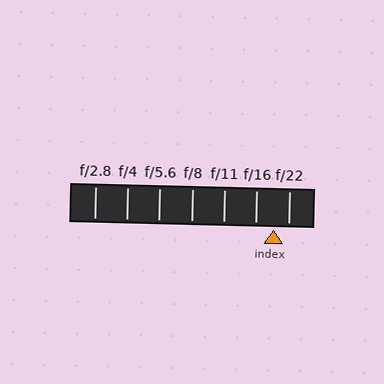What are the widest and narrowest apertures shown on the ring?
The widest aperture shown is f/2.8 and the narrowest is f/22.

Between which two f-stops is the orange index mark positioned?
The index mark is between f/16 and f/22.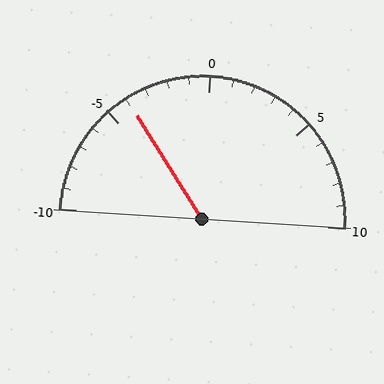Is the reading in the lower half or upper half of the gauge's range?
The reading is in the lower half of the range (-10 to 10).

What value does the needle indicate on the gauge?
The needle indicates approximately -4.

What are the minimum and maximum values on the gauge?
The gauge ranges from -10 to 10.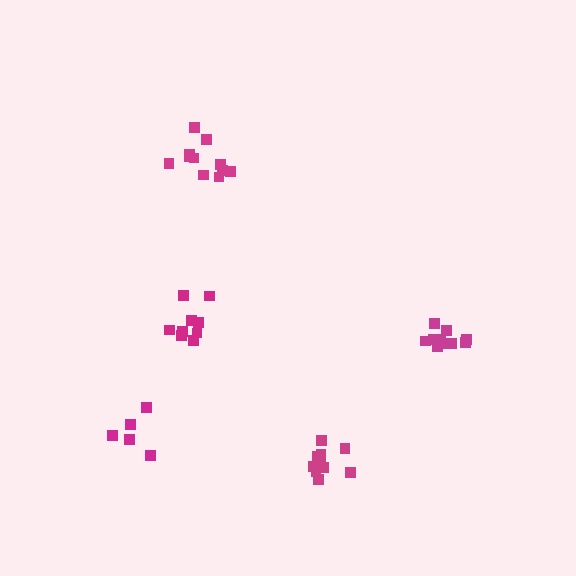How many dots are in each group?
Group 1: 11 dots, Group 2: 10 dots, Group 3: 5 dots, Group 4: 10 dots, Group 5: 9 dots (45 total).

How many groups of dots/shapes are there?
There are 5 groups.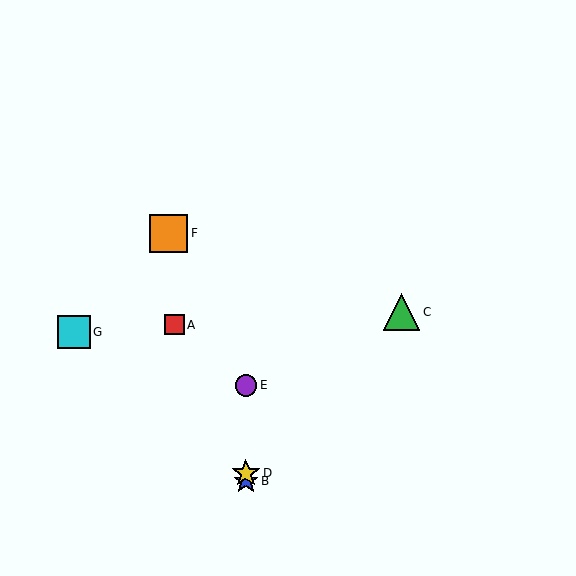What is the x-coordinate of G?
Object G is at x≈74.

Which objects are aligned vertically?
Objects B, D, E are aligned vertically.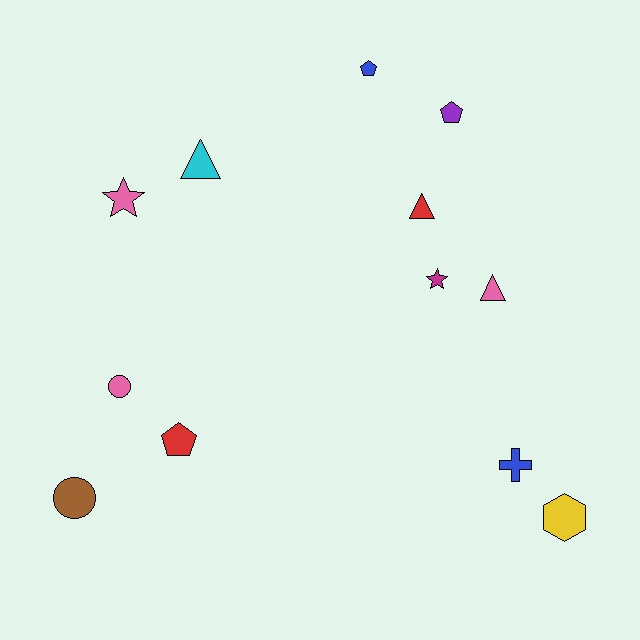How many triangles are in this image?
There are 3 triangles.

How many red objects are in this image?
There are 2 red objects.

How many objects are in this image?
There are 12 objects.